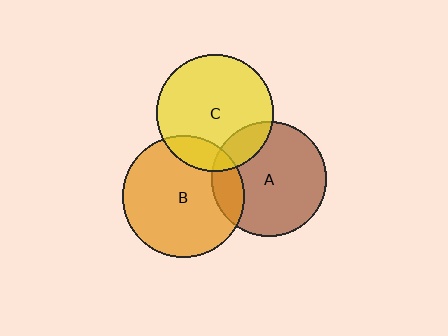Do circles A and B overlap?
Yes.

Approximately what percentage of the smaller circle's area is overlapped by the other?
Approximately 15%.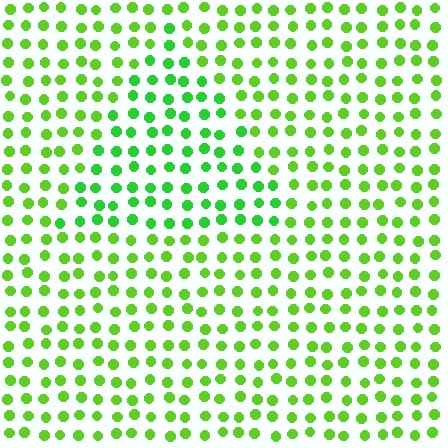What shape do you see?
I see a triangle.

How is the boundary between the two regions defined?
The boundary is defined purely by a slight shift in hue (about 23 degrees). Spacing, size, and orientation are identical on both sides.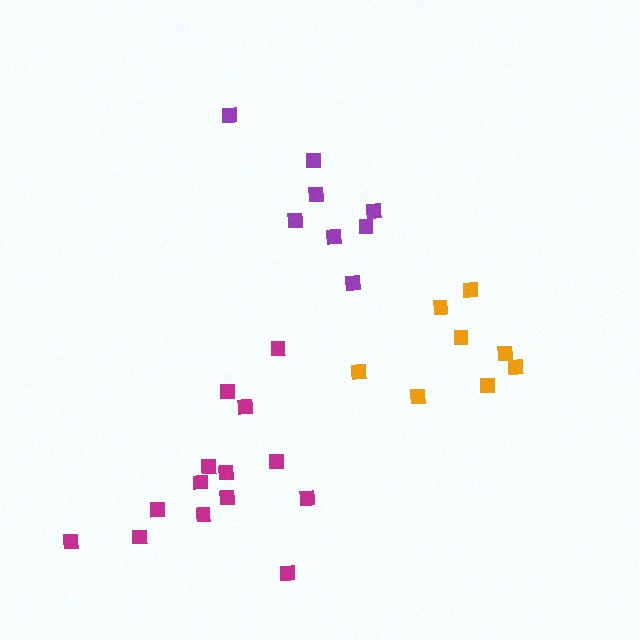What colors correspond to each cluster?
The clusters are colored: orange, purple, magenta.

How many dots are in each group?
Group 1: 8 dots, Group 2: 8 dots, Group 3: 14 dots (30 total).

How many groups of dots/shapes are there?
There are 3 groups.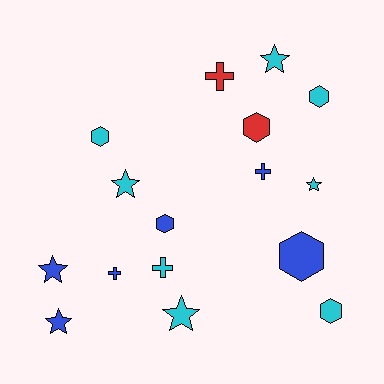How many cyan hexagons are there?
There are 3 cyan hexagons.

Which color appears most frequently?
Cyan, with 8 objects.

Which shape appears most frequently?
Star, with 6 objects.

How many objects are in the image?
There are 16 objects.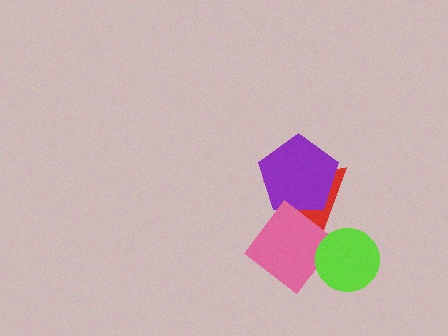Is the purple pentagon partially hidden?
Yes, it is partially covered by another shape.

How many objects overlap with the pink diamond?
3 objects overlap with the pink diamond.